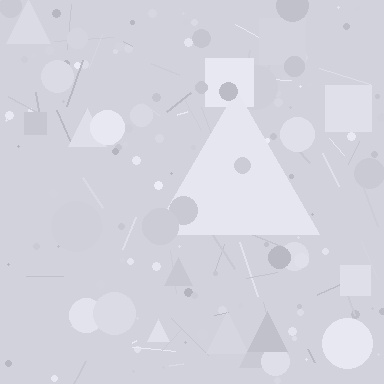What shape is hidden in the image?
A triangle is hidden in the image.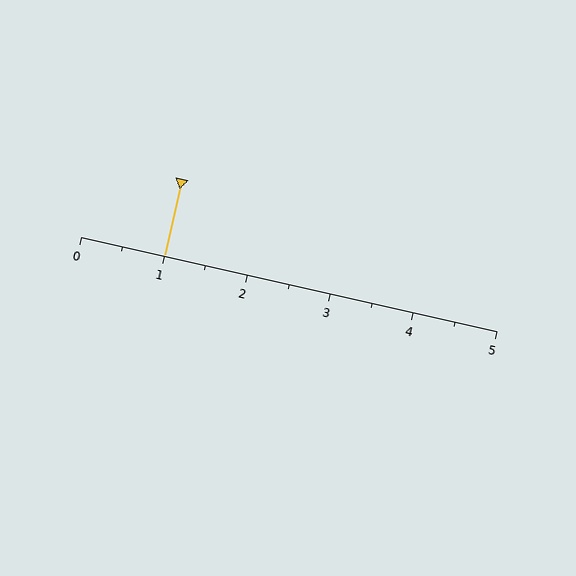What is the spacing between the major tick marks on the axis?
The major ticks are spaced 1 apart.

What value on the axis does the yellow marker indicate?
The marker indicates approximately 1.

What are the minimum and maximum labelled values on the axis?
The axis runs from 0 to 5.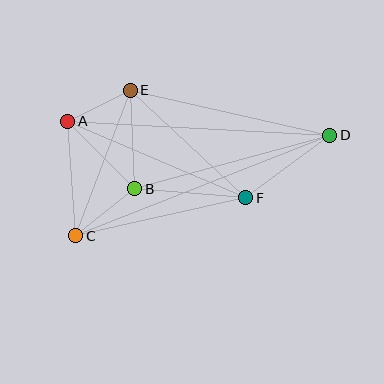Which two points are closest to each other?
Points A and E are closest to each other.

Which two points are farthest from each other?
Points C and D are farthest from each other.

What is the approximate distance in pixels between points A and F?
The distance between A and F is approximately 194 pixels.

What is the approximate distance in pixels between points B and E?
The distance between B and E is approximately 98 pixels.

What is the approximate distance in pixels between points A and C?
The distance between A and C is approximately 114 pixels.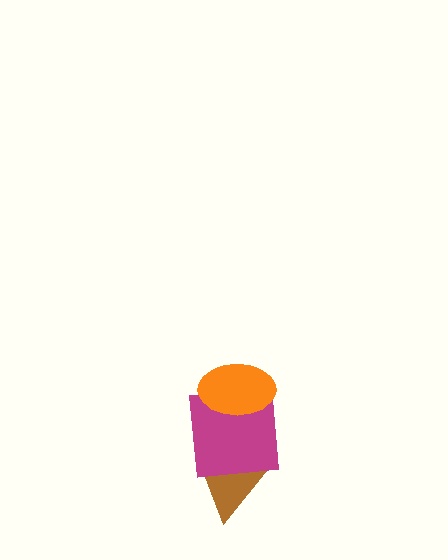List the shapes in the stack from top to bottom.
From top to bottom: the orange ellipse, the magenta square, the brown triangle.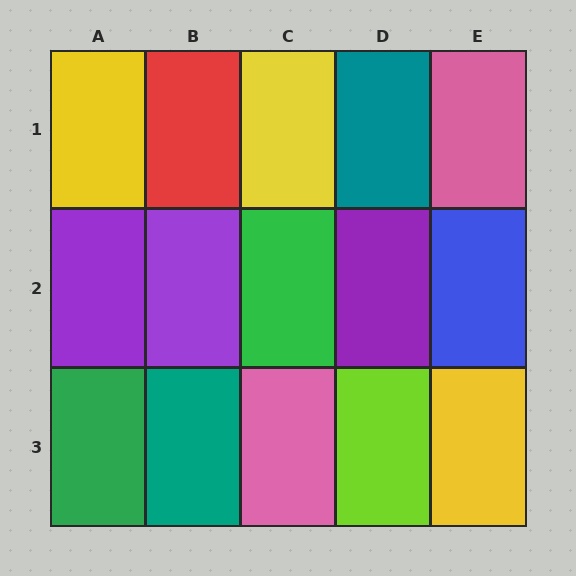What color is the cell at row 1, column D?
Teal.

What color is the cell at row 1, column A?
Yellow.